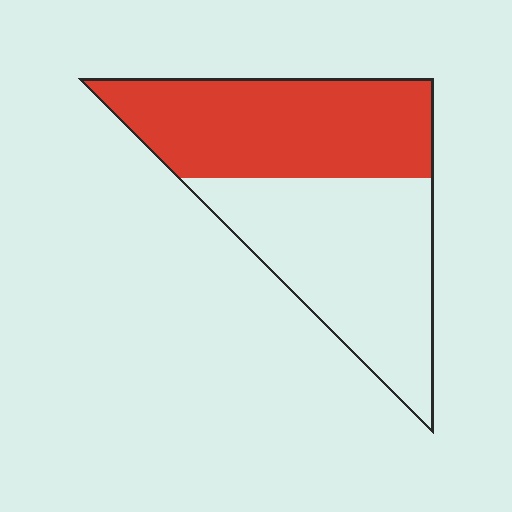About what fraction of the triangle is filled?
About one half (1/2).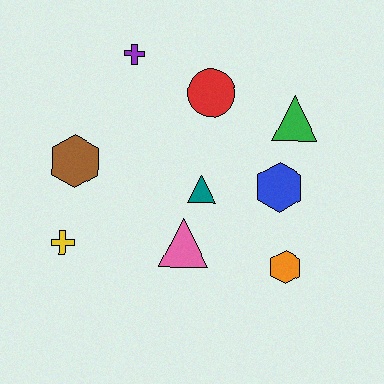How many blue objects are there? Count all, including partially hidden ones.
There is 1 blue object.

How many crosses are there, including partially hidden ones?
There are 2 crosses.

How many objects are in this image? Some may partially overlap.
There are 9 objects.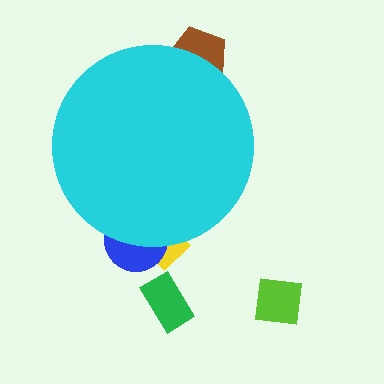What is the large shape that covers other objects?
A cyan circle.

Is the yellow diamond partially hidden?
Yes, the yellow diamond is partially hidden behind the cyan circle.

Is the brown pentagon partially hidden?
Yes, the brown pentagon is partially hidden behind the cyan circle.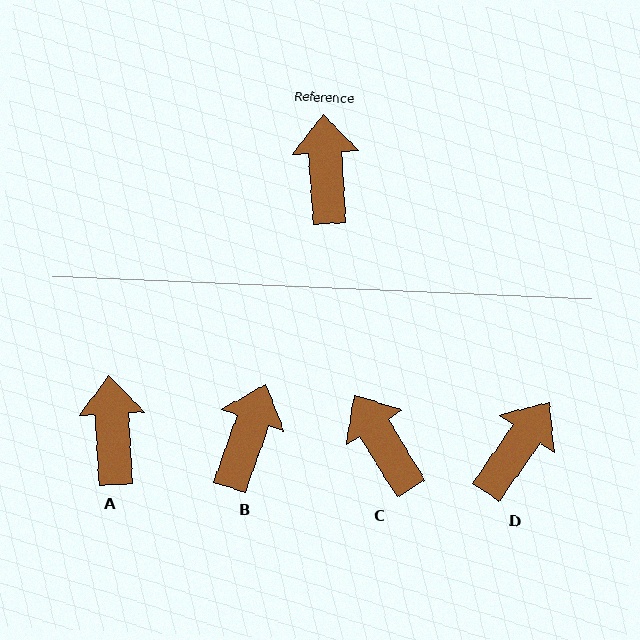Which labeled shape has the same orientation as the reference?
A.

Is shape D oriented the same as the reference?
No, it is off by about 38 degrees.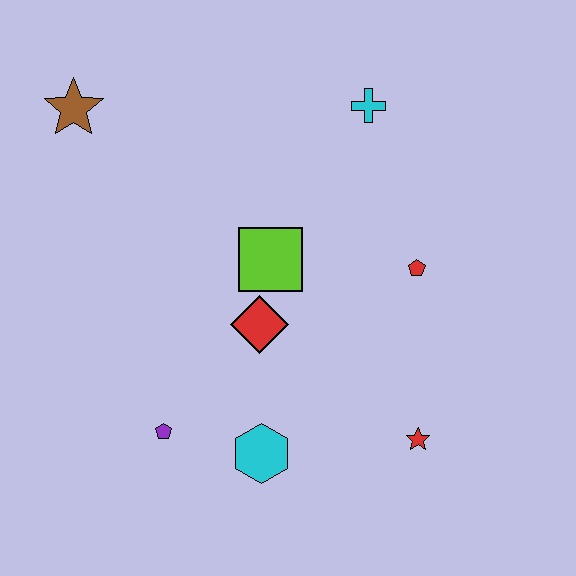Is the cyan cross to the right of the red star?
No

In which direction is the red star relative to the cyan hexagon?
The red star is to the right of the cyan hexagon.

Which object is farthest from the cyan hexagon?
The brown star is farthest from the cyan hexagon.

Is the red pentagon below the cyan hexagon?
No